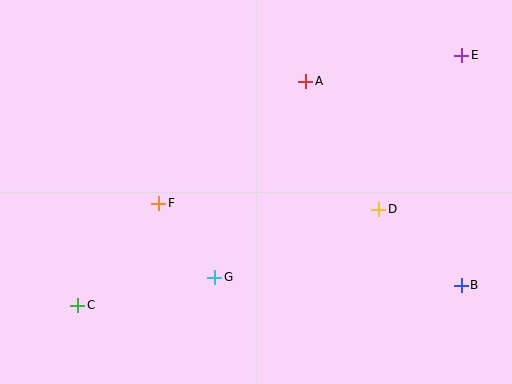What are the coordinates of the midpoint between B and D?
The midpoint between B and D is at (420, 247).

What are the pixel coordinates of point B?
Point B is at (461, 285).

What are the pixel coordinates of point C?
Point C is at (78, 305).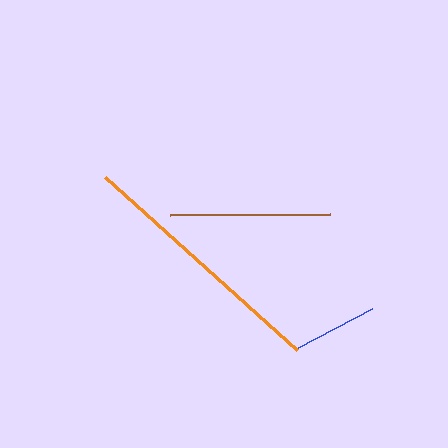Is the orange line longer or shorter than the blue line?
The orange line is longer than the blue line.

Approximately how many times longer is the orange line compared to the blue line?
The orange line is approximately 3.1 times the length of the blue line.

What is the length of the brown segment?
The brown segment is approximately 160 pixels long.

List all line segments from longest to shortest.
From longest to shortest: orange, brown, blue.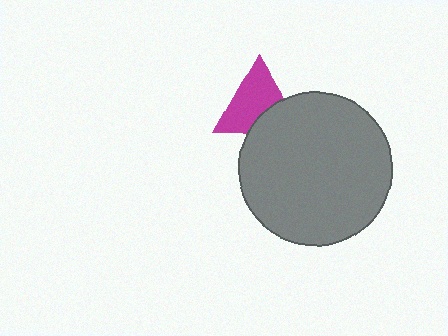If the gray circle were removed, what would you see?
You would see the complete magenta triangle.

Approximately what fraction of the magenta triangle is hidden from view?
Roughly 33% of the magenta triangle is hidden behind the gray circle.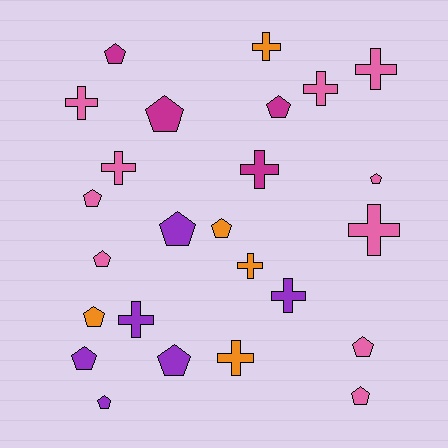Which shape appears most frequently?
Pentagon, with 14 objects.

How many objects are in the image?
There are 25 objects.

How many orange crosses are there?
There are 3 orange crosses.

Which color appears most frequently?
Pink, with 10 objects.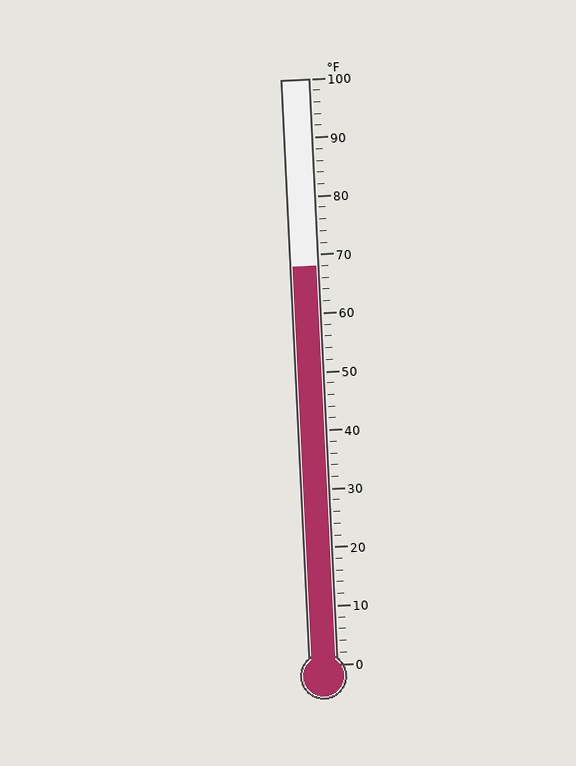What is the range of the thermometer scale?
The thermometer scale ranges from 0°F to 100°F.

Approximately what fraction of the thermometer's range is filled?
The thermometer is filled to approximately 70% of its range.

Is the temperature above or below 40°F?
The temperature is above 40°F.